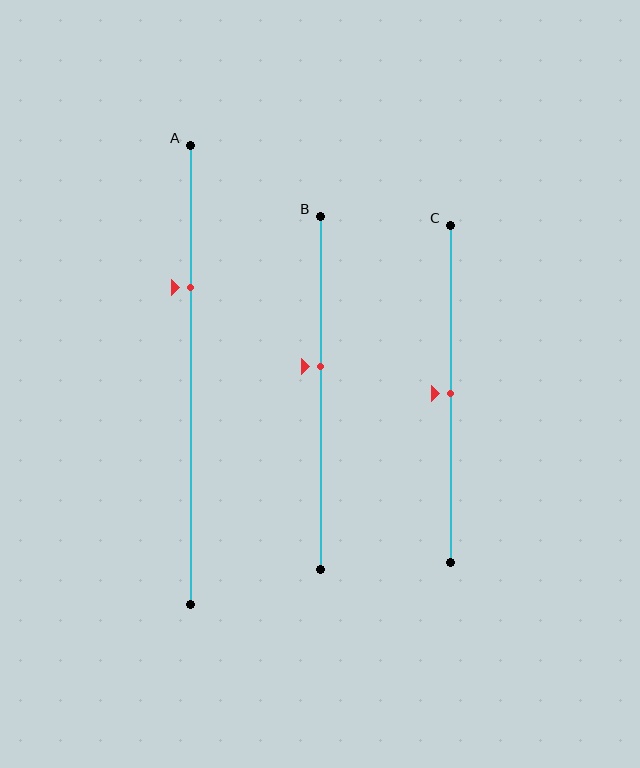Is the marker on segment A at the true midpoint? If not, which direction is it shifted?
No, the marker on segment A is shifted upward by about 19% of the segment length.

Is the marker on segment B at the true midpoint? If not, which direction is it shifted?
No, the marker on segment B is shifted upward by about 8% of the segment length.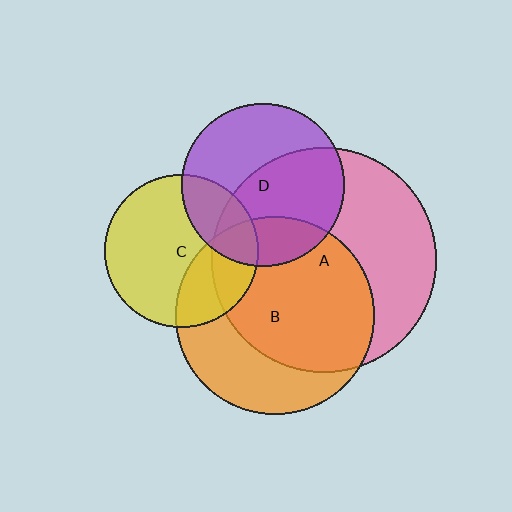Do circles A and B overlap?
Yes.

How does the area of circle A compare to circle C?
Approximately 2.2 times.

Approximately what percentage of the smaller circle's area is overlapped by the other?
Approximately 65%.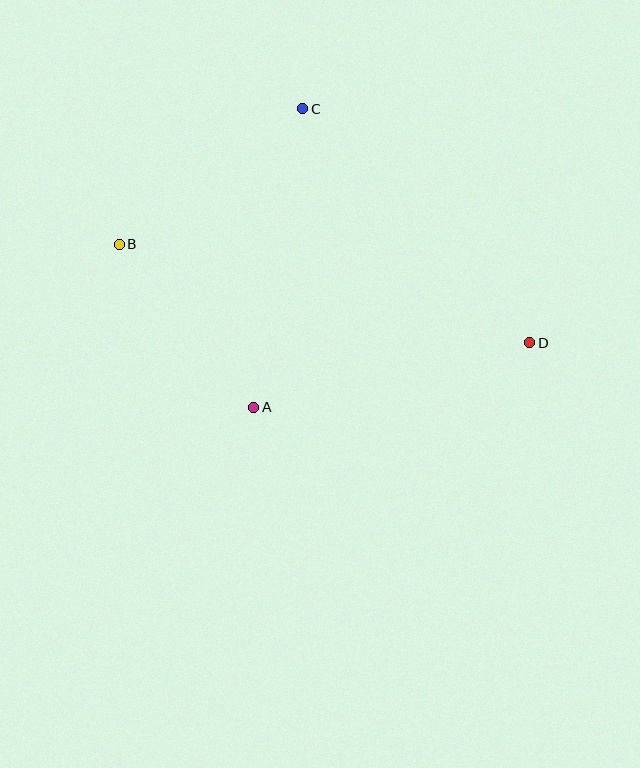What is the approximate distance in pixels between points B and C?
The distance between B and C is approximately 228 pixels.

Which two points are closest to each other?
Points A and B are closest to each other.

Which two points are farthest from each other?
Points B and D are farthest from each other.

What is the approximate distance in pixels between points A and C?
The distance between A and C is approximately 302 pixels.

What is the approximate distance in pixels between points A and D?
The distance between A and D is approximately 283 pixels.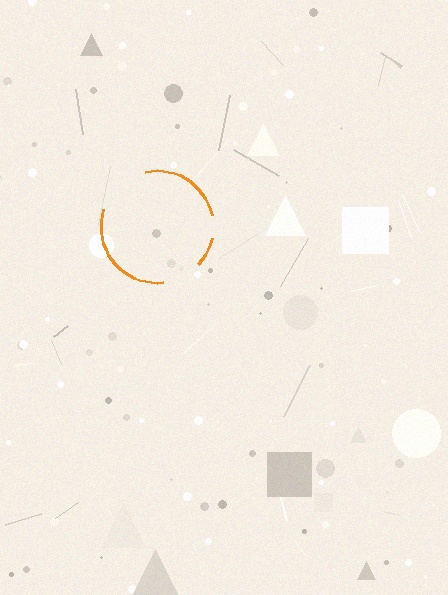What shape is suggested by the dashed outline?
The dashed outline suggests a circle.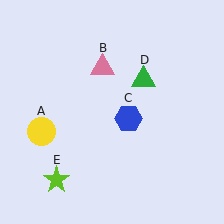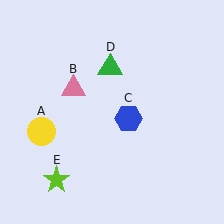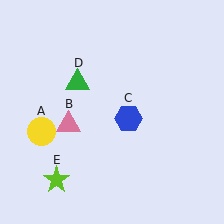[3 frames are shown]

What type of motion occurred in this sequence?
The pink triangle (object B), green triangle (object D) rotated counterclockwise around the center of the scene.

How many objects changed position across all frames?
2 objects changed position: pink triangle (object B), green triangle (object D).